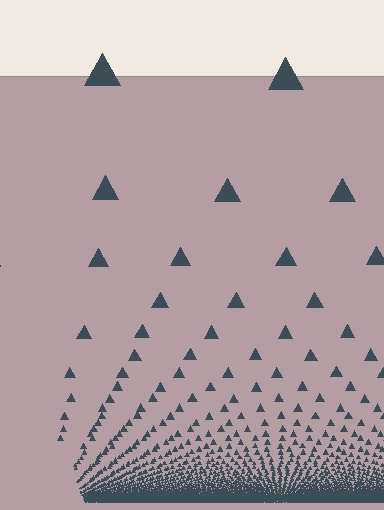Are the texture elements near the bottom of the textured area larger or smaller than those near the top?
Smaller. The gradient is inverted — elements near the bottom are smaller and denser.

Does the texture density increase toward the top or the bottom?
Density increases toward the bottom.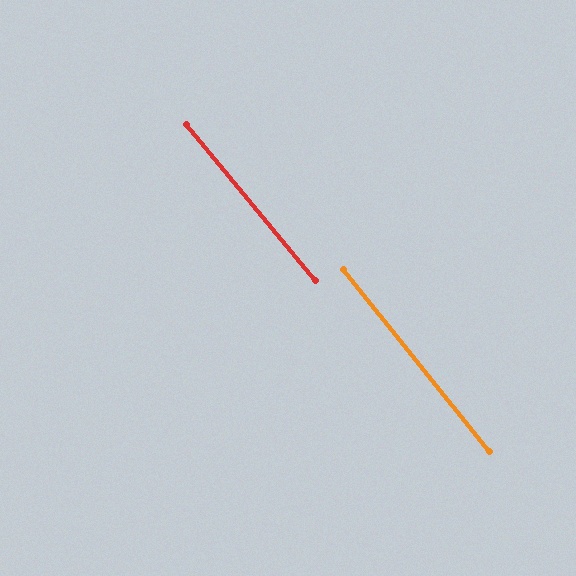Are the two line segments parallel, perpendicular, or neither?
Parallel — their directions differ by only 0.9°.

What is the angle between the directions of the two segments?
Approximately 1 degree.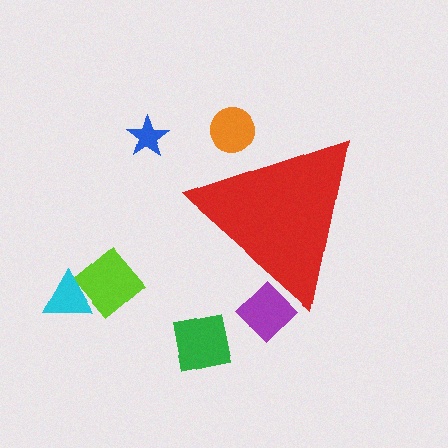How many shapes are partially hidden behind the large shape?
2 shapes are partially hidden.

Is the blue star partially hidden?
No, the blue star is fully visible.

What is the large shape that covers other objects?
A red triangle.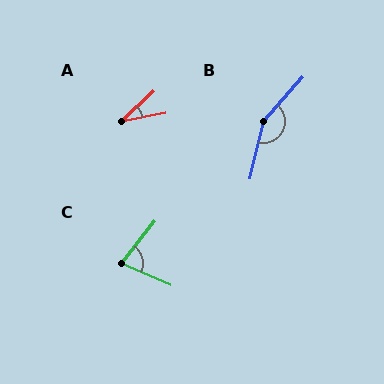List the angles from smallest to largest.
A (32°), C (76°), B (152°).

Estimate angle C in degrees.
Approximately 76 degrees.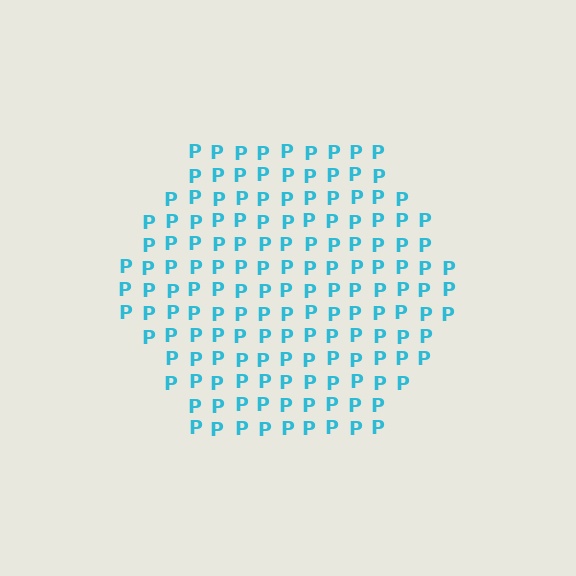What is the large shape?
The large shape is a hexagon.